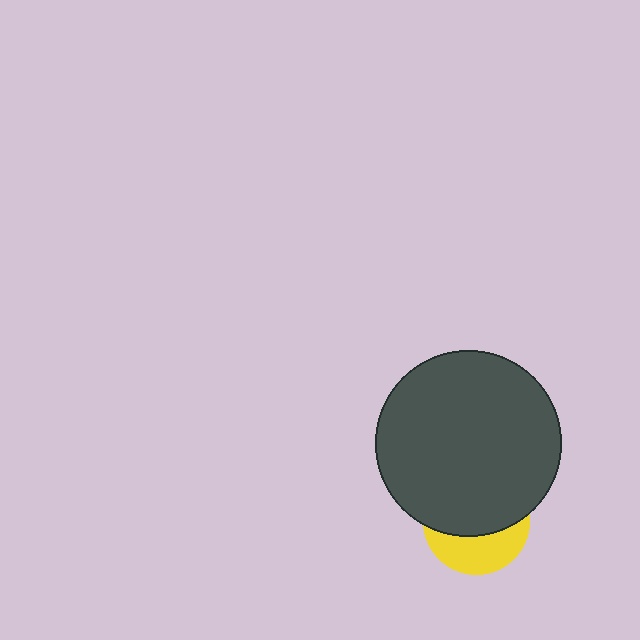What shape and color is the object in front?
The object in front is a dark gray circle.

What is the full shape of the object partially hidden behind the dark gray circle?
The partially hidden object is a yellow circle.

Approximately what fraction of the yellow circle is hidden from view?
Roughly 62% of the yellow circle is hidden behind the dark gray circle.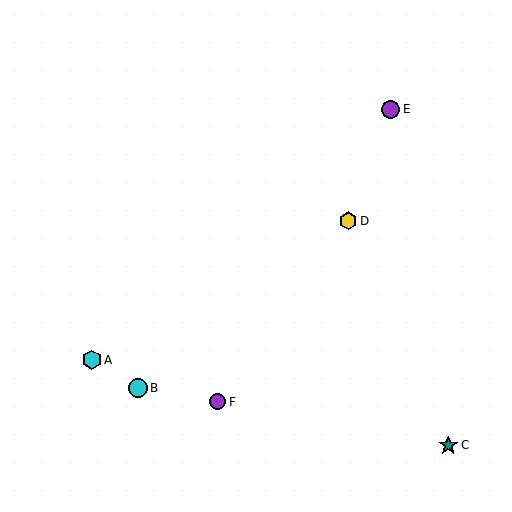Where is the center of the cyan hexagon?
The center of the cyan hexagon is at (92, 360).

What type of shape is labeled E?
Shape E is a purple circle.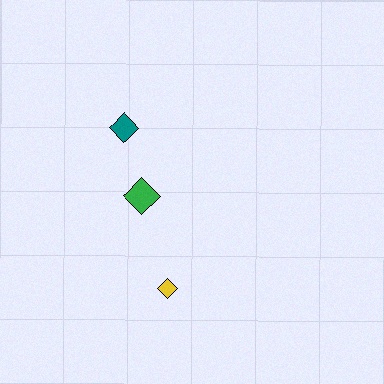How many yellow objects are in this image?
There is 1 yellow object.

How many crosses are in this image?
There are no crosses.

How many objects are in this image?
There are 3 objects.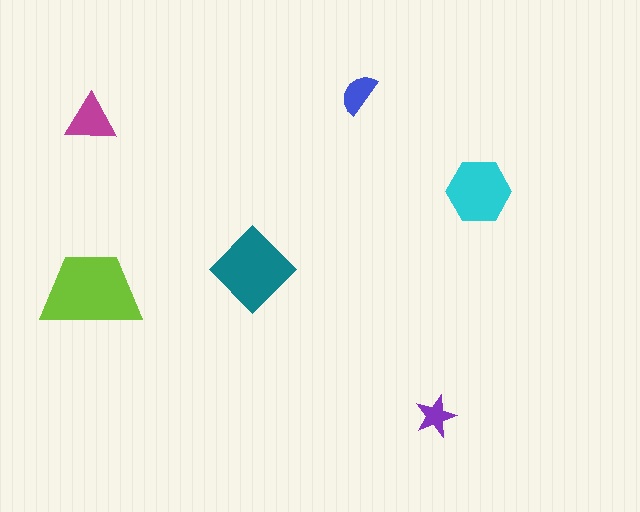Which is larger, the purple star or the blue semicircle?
The blue semicircle.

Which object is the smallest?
The purple star.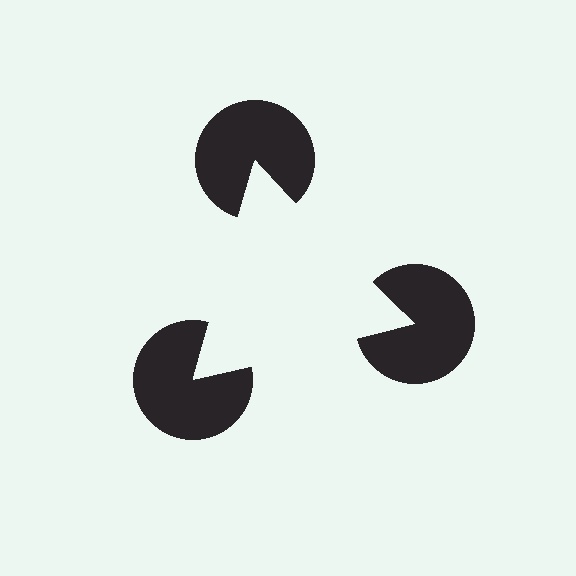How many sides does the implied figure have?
3 sides.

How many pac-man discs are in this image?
There are 3 — one at each vertex of the illusory triangle.